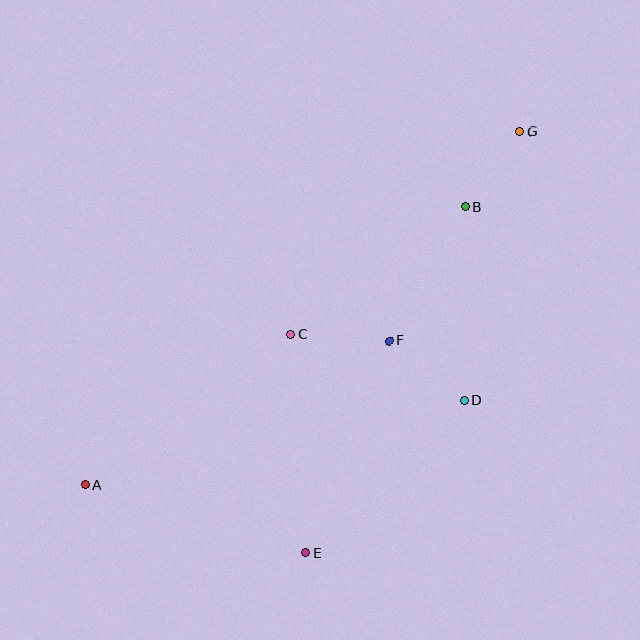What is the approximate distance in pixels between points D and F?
The distance between D and F is approximately 96 pixels.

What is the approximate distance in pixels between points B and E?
The distance between B and E is approximately 381 pixels.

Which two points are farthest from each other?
Points A and G are farthest from each other.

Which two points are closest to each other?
Points B and G are closest to each other.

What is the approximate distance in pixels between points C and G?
The distance between C and G is approximately 306 pixels.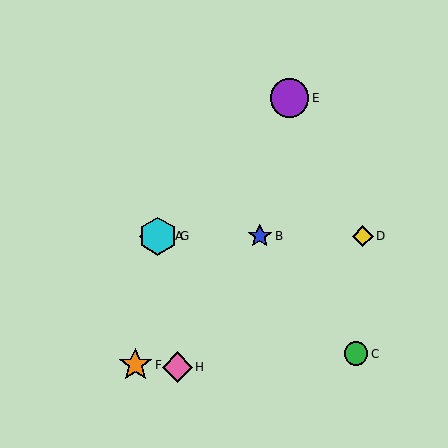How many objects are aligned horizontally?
4 objects (A, B, D, G) are aligned horizontally.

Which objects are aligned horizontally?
Objects A, B, D, G are aligned horizontally.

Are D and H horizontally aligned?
No, D is at y≈236 and H is at y≈367.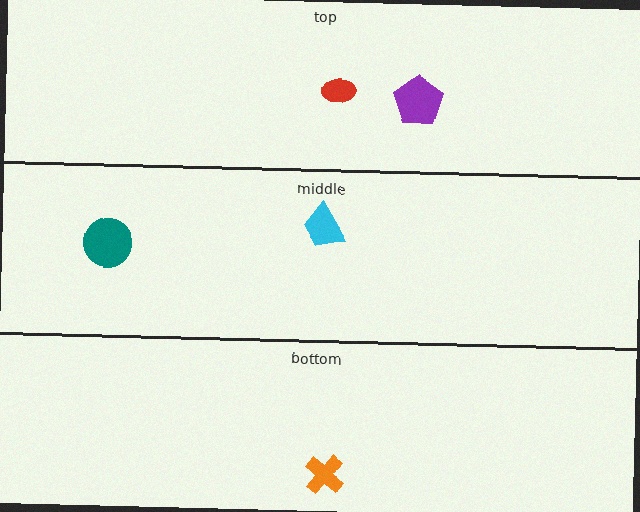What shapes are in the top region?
The purple pentagon, the red ellipse.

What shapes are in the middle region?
The cyan trapezoid, the teal circle.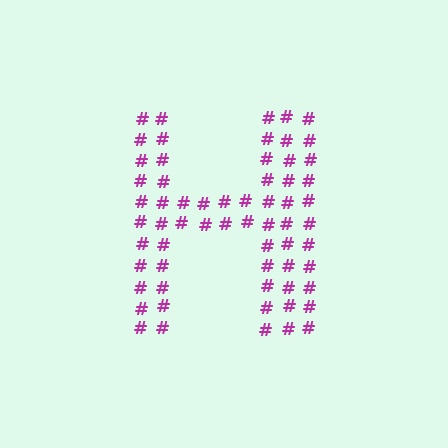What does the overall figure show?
The overall figure shows the letter H.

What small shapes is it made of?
It is made of small hash symbols.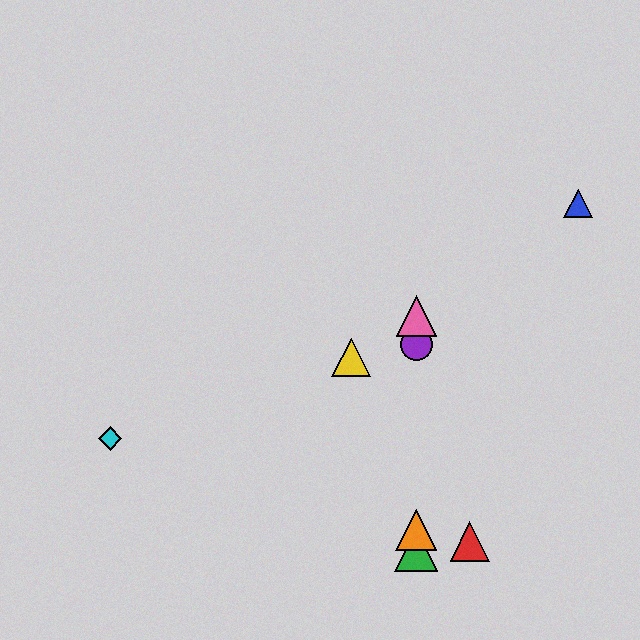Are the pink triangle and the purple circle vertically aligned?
Yes, both are at x≈416.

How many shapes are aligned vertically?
4 shapes (the green triangle, the purple circle, the orange triangle, the pink triangle) are aligned vertically.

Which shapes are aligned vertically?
The green triangle, the purple circle, the orange triangle, the pink triangle are aligned vertically.